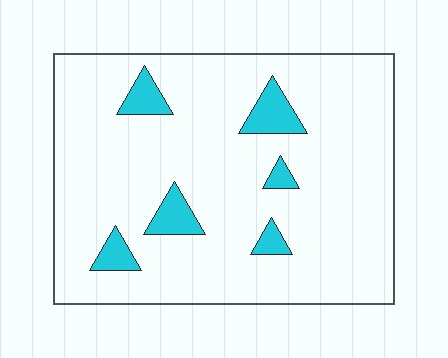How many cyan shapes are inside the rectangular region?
6.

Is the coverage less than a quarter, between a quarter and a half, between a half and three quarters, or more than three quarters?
Less than a quarter.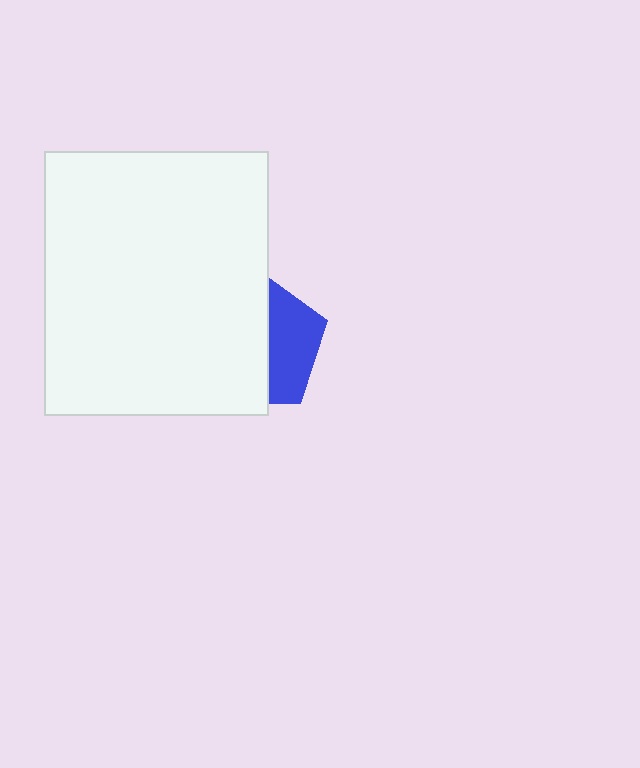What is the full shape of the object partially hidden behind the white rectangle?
The partially hidden object is a blue pentagon.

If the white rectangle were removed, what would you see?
You would see the complete blue pentagon.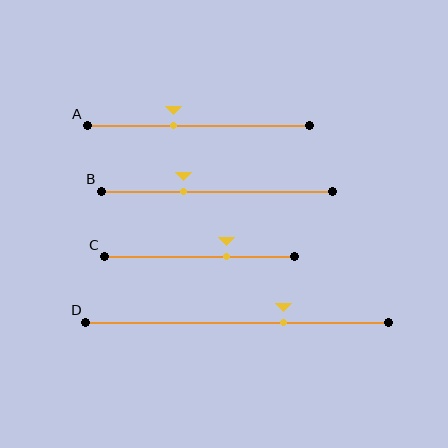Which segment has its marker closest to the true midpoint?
Segment A has its marker closest to the true midpoint.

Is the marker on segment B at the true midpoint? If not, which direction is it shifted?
No, the marker on segment B is shifted to the left by about 14% of the segment length.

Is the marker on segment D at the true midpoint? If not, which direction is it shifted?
No, the marker on segment D is shifted to the right by about 15% of the segment length.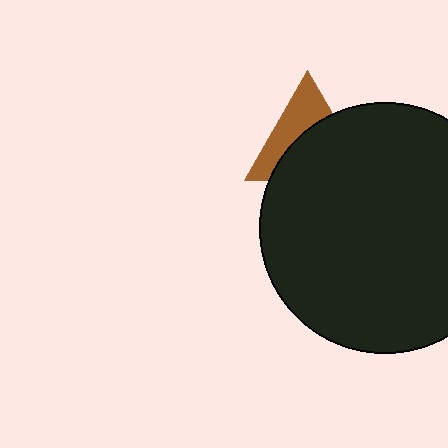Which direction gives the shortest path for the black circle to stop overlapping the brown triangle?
Moving down gives the shortest separation.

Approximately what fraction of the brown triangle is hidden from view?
Roughly 57% of the brown triangle is hidden behind the black circle.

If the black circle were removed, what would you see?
You would see the complete brown triangle.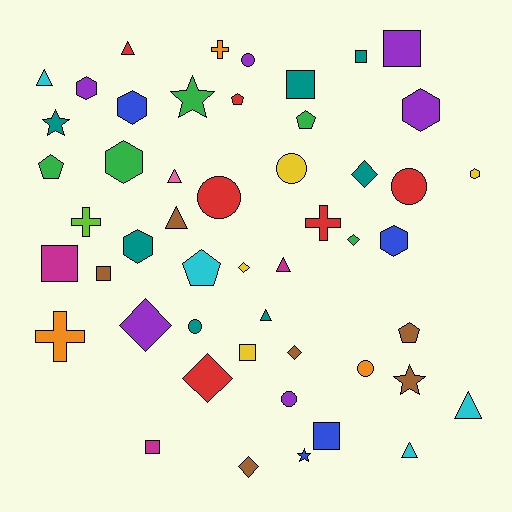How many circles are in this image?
There are 7 circles.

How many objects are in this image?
There are 50 objects.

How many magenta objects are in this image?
There are 3 magenta objects.